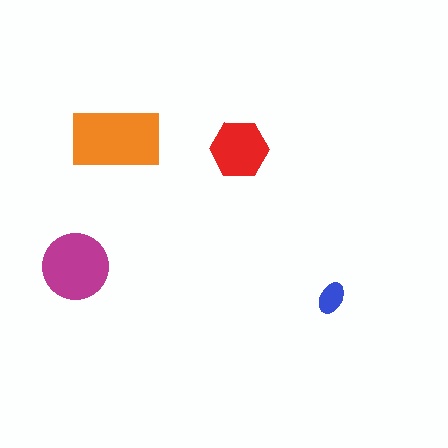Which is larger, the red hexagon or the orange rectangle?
The orange rectangle.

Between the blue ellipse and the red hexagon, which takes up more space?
The red hexagon.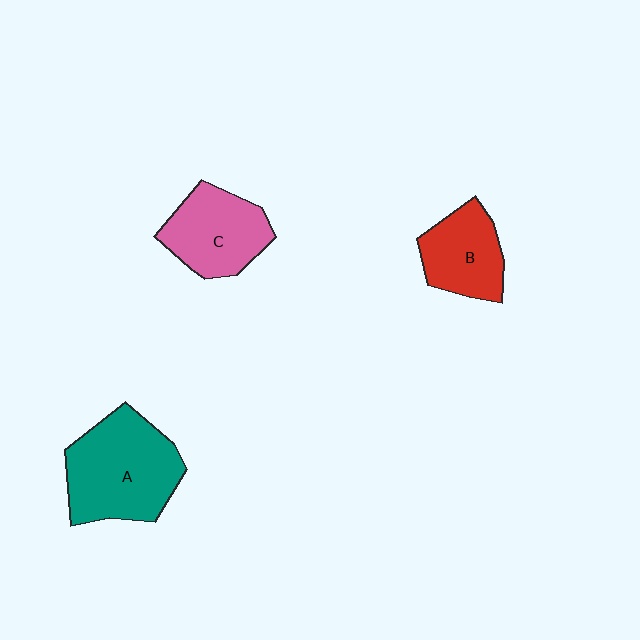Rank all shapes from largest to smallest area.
From largest to smallest: A (teal), C (pink), B (red).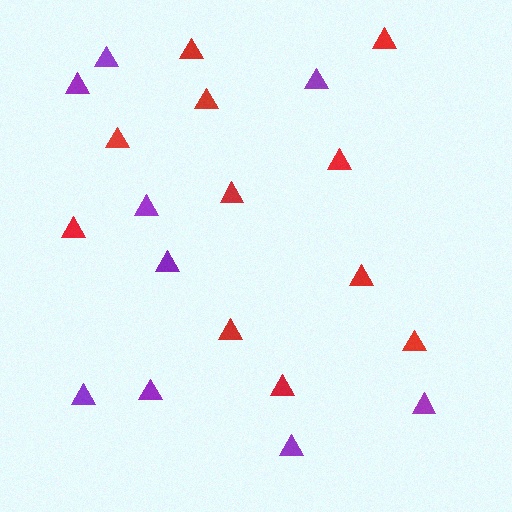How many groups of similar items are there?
There are 2 groups: one group of purple triangles (9) and one group of red triangles (11).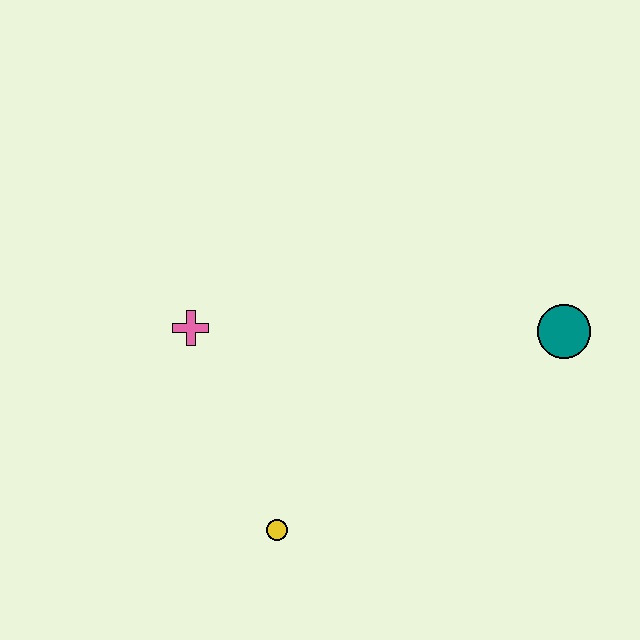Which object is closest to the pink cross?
The yellow circle is closest to the pink cross.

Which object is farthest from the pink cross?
The teal circle is farthest from the pink cross.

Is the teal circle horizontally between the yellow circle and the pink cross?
No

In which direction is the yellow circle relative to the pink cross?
The yellow circle is below the pink cross.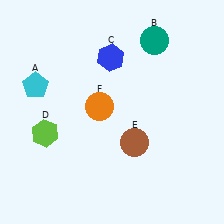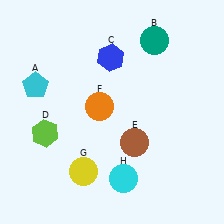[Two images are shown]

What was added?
A yellow circle (G), a cyan circle (H) were added in Image 2.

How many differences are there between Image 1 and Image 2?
There are 2 differences between the two images.